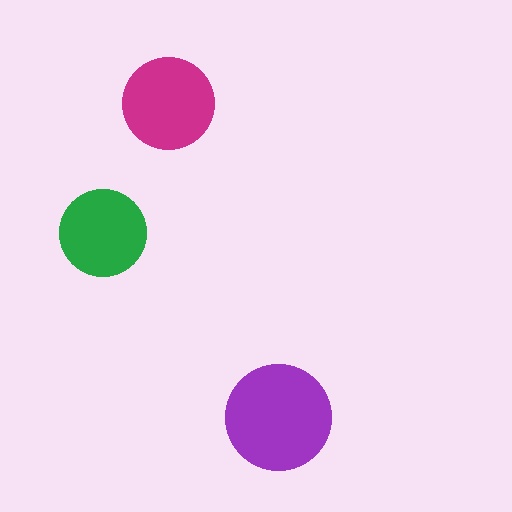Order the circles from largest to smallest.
the purple one, the magenta one, the green one.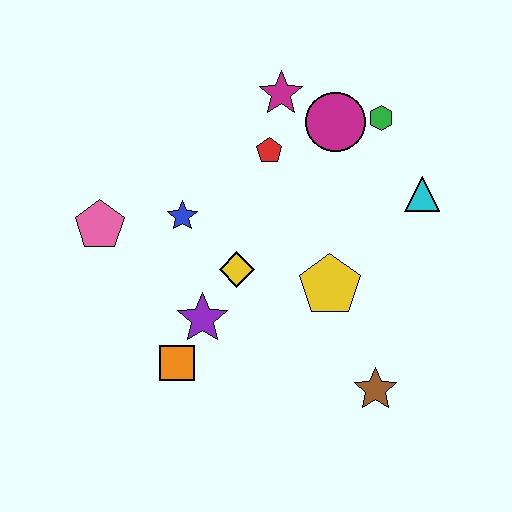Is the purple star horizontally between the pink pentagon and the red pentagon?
Yes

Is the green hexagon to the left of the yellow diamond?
No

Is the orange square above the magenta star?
No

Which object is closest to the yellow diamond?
The purple star is closest to the yellow diamond.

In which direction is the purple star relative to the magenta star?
The purple star is below the magenta star.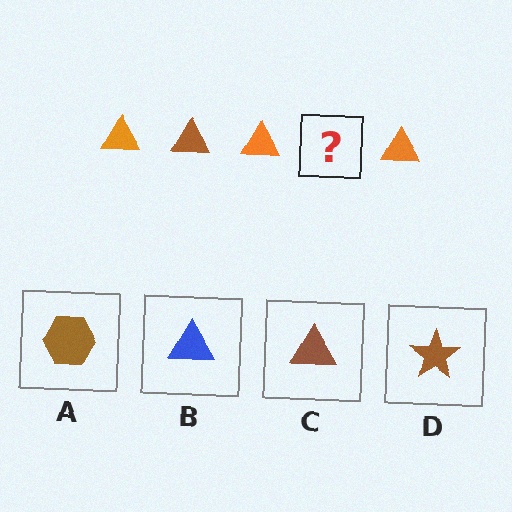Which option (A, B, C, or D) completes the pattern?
C.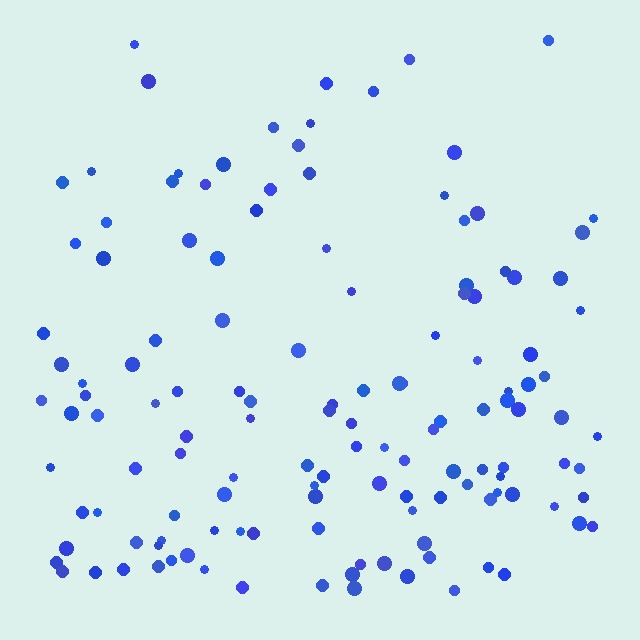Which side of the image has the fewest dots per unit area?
The top.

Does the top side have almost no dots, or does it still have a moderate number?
Still a moderate number, just noticeably fewer than the bottom.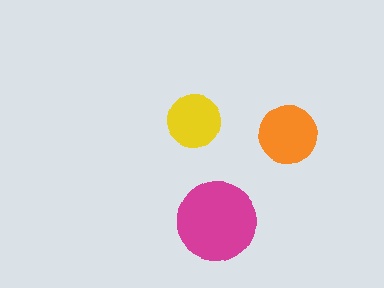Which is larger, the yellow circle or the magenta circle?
The magenta one.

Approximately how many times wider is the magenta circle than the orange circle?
About 1.5 times wider.